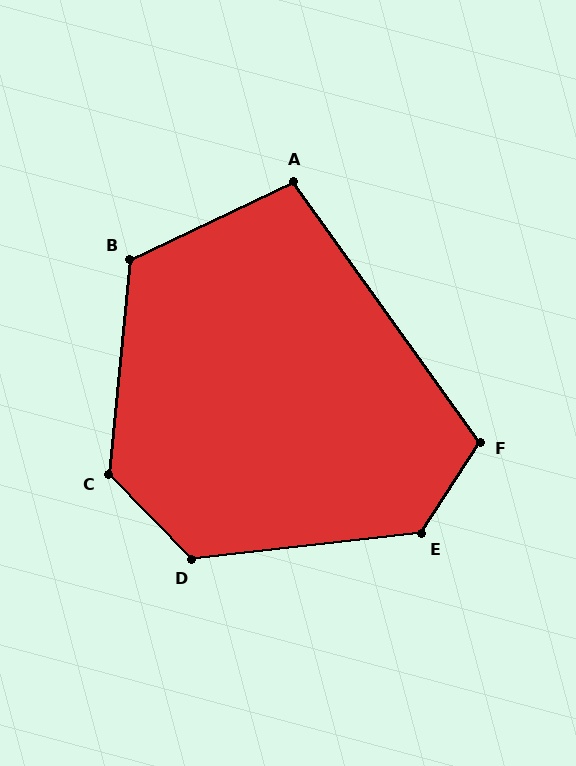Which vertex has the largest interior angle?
C, at approximately 130 degrees.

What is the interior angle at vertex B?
Approximately 121 degrees (obtuse).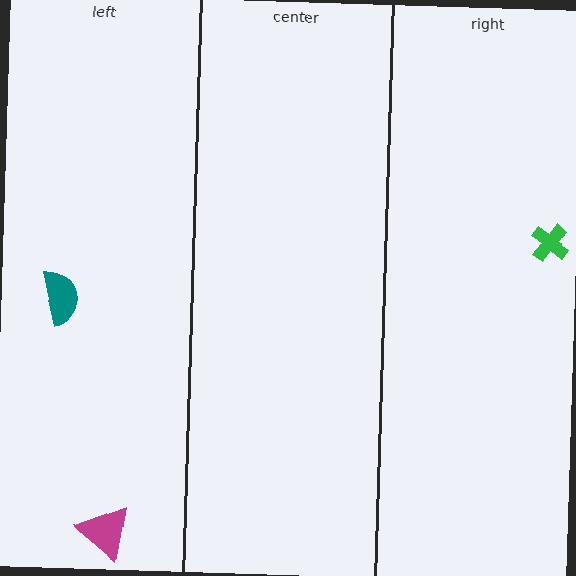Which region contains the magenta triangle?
The left region.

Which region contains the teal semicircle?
The left region.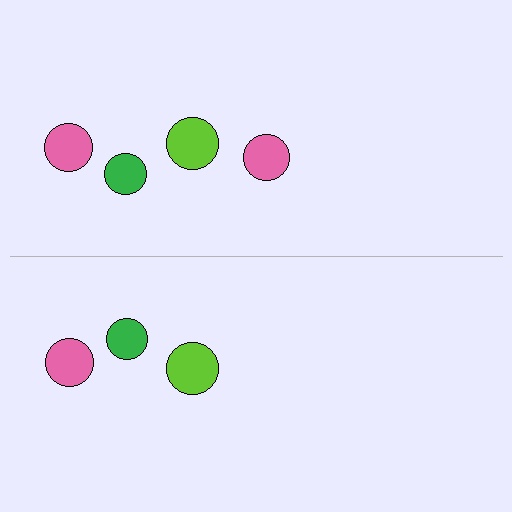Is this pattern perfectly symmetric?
No, the pattern is not perfectly symmetric. A pink circle is missing from the bottom side.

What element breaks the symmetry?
A pink circle is missing from the bottom side.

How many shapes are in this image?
There are 7 shapes in this image.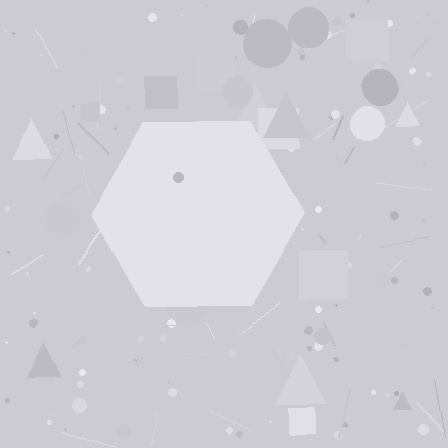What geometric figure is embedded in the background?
A hexagon is embedded in the background.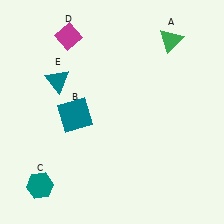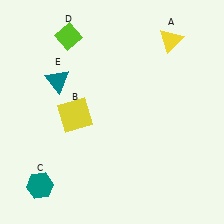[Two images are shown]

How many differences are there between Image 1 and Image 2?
There are 3 differences between the two images.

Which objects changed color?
A changed from green to yellow. B changed from teal to yellow. D changed from magenta to lime.